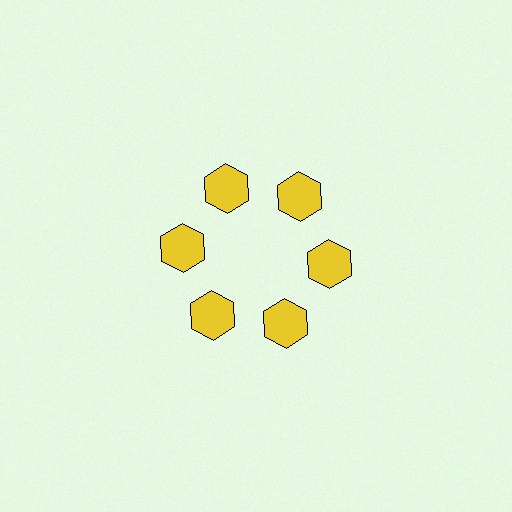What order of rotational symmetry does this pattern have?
This pattern has 6-fold rotational symmetry.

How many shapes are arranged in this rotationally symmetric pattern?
There are 6 shapes, arranged in 6 groups of 1.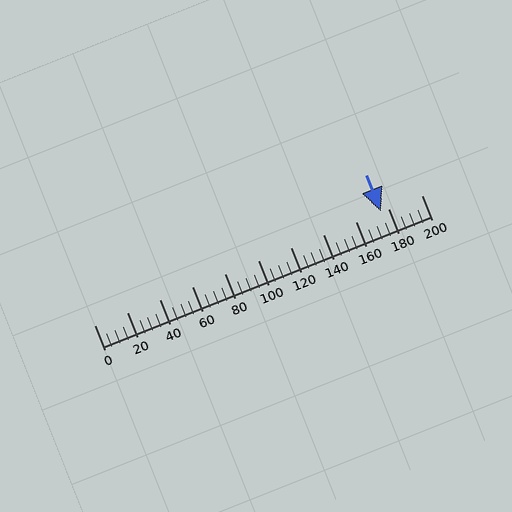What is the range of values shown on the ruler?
The ruler shows values from 0 to 200.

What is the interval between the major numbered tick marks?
The major tick marks are spaced 20 units apart.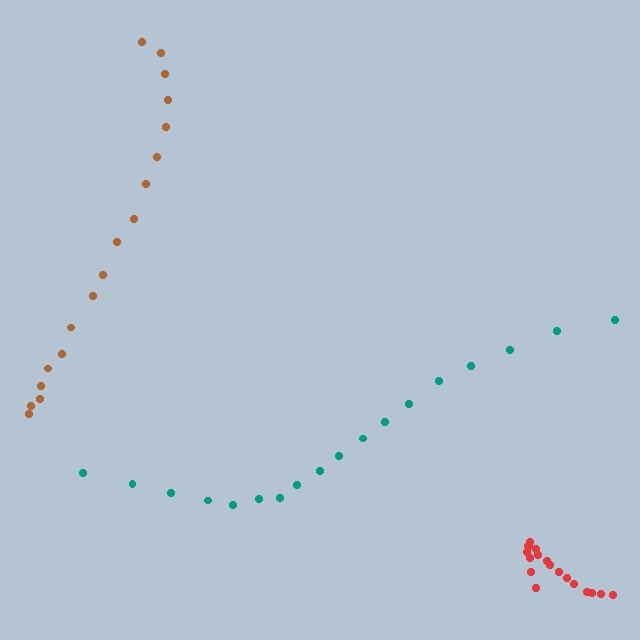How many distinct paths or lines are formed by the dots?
There are 3 distinct paths.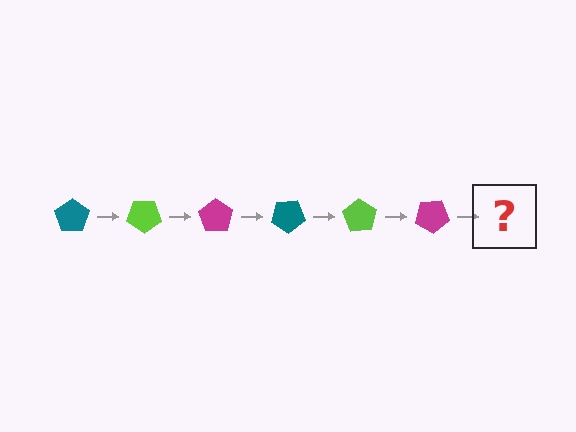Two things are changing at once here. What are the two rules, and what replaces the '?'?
The two rules are that it rotates 35 degrees each step and the color cycles through teal, lime, and magenta. The '?' should be a teal pentagon, rotated 210 degrees from the start.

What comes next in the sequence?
The next element should be a teal pentagon, rotated 210 degrees from the start.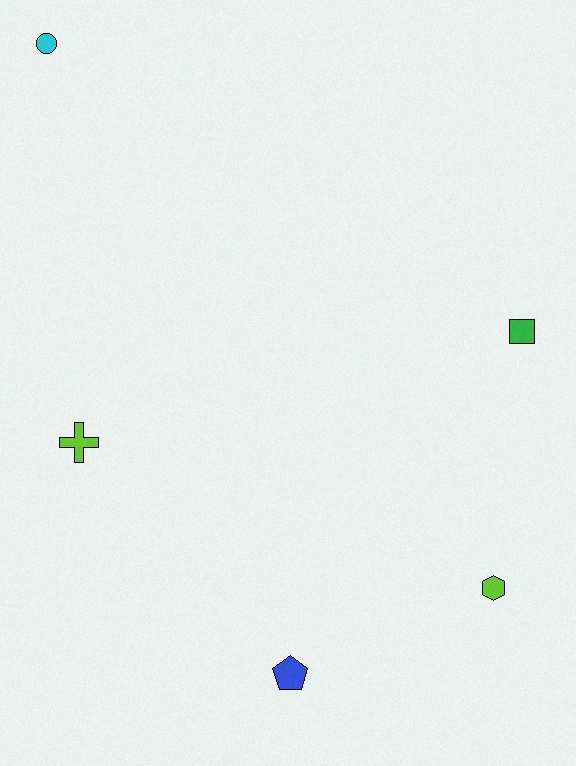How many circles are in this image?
There is 1 circle.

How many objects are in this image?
There are 5 objects.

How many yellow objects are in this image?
There are no yellow objects.